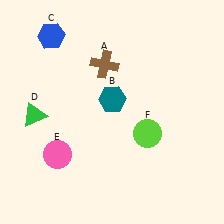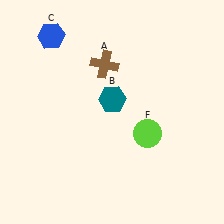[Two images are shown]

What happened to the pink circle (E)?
The pink circle (E) was removed in Image 2. It was in the bottom-left area of Image 1.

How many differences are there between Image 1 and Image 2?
There are 2 differences between the two images.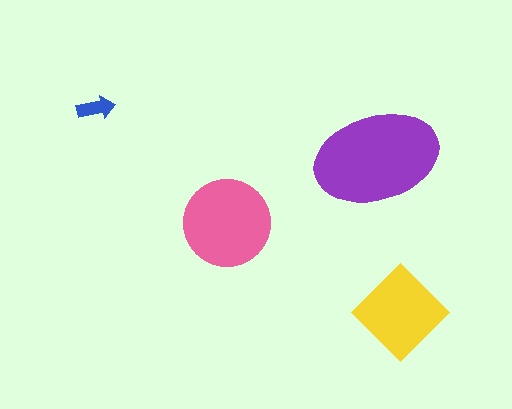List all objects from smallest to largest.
The blue arrow, the yellow diamond, the pink circle, the purple ellipse.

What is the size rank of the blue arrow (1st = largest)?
4th.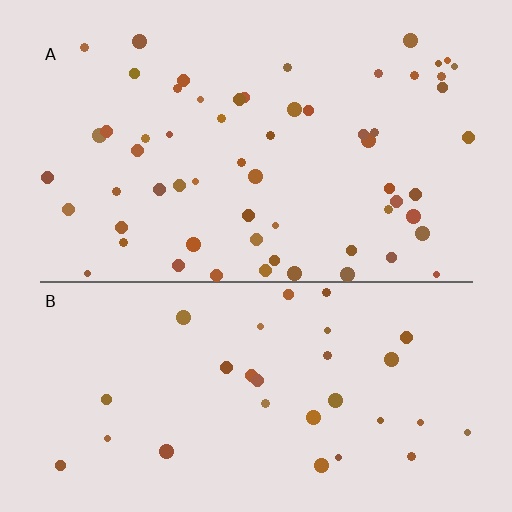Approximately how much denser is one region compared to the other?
Approximately 2.0× — region A over region B.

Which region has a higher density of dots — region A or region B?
A (the top).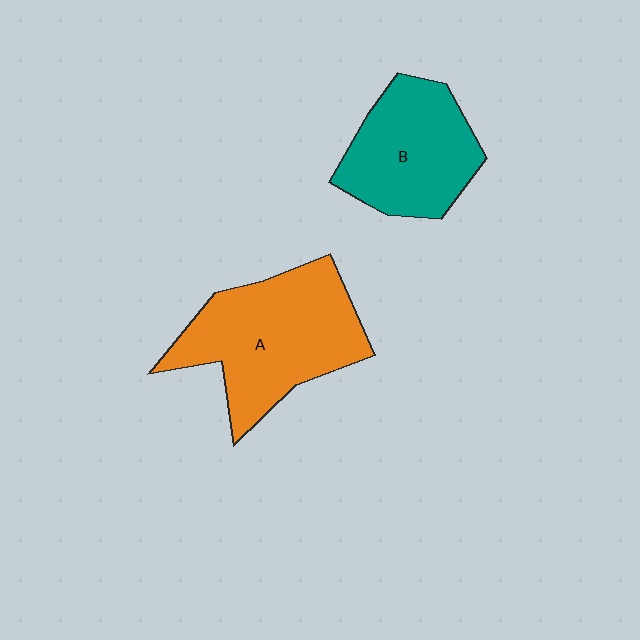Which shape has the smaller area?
Shape B (teal).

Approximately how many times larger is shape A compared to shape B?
Approximately 1.3 times.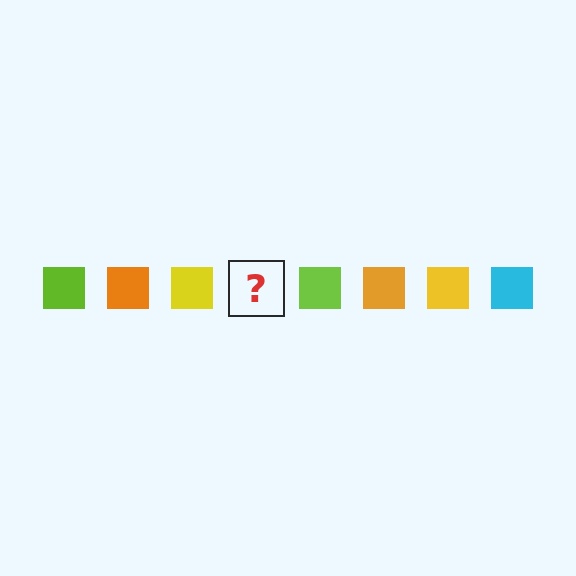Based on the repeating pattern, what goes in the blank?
The blank should be a cyan square.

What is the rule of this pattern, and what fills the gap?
The rule is that the pattern cycles through lime, orange, yellow, cyan squares. The gap should be filled with a cyan square.